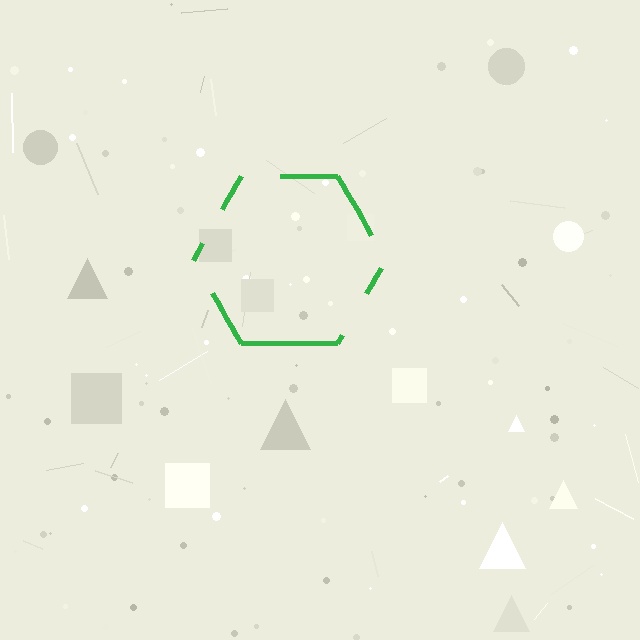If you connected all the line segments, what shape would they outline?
They would outline a hexagon.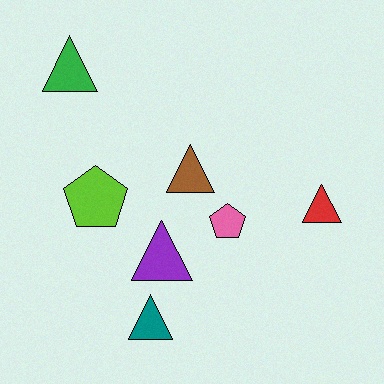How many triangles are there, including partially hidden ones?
There are 5 triangles.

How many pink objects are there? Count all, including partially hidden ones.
There is 1 pink object.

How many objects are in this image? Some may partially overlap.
There are 7 objects.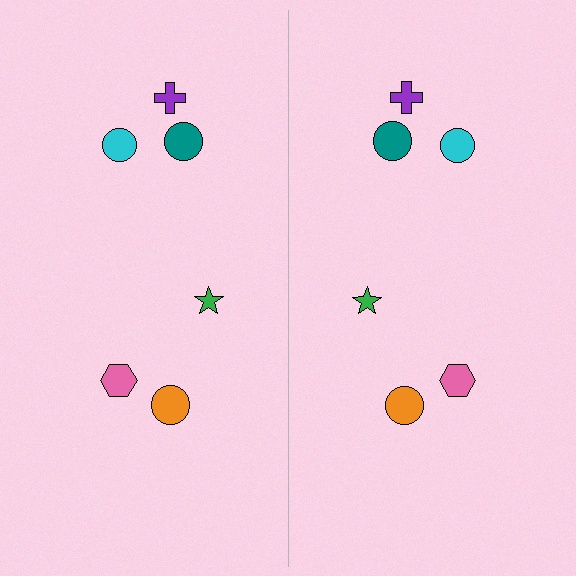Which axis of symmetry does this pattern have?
The pattern has a vertical axis of symmetry running through the center of the image.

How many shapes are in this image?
There are 12 shapes in this image.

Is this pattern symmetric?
Yes, this pattern has bilateral (reflection) symmetry.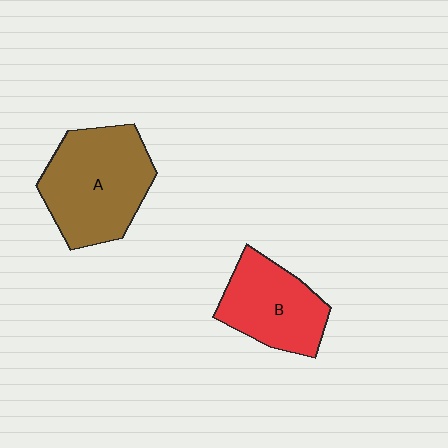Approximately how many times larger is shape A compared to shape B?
Approximately 1.4 times.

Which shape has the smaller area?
Shape B (red).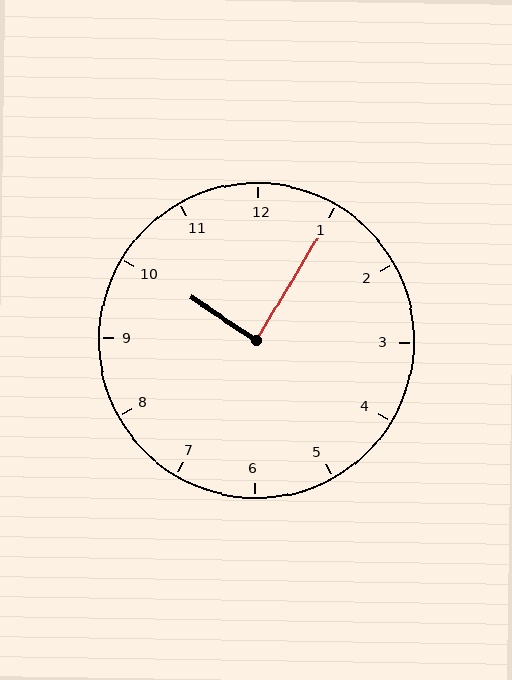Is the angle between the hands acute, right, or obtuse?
It is right.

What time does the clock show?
10:05.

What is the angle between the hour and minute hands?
Approximately 88 degrees.